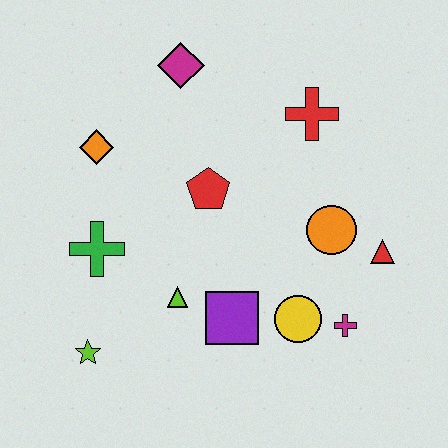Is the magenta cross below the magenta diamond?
Yes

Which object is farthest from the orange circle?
The lime star is farthest from the orange circle.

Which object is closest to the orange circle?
The red triangle is closest to the orange circle.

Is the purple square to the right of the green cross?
Yes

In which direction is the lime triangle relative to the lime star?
The lime triangle is to the right of the lime star.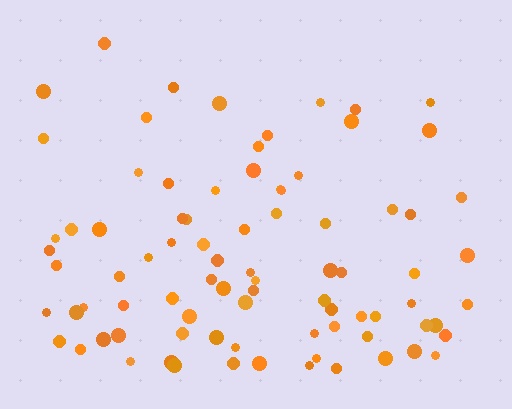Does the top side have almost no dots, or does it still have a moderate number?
Still a moderate number, just noticeably fewer than the bottom.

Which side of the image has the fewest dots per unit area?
The top.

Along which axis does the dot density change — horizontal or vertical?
Vertical.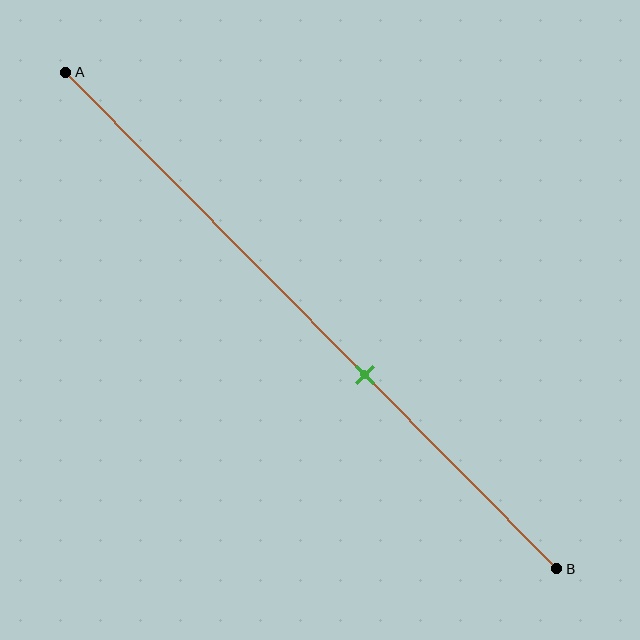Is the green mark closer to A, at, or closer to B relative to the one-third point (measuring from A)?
The green mark is closer to point B than the one-third point of segment AB.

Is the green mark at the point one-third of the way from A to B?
No, the mark is at about 60% from A, not at the 33% one-third point.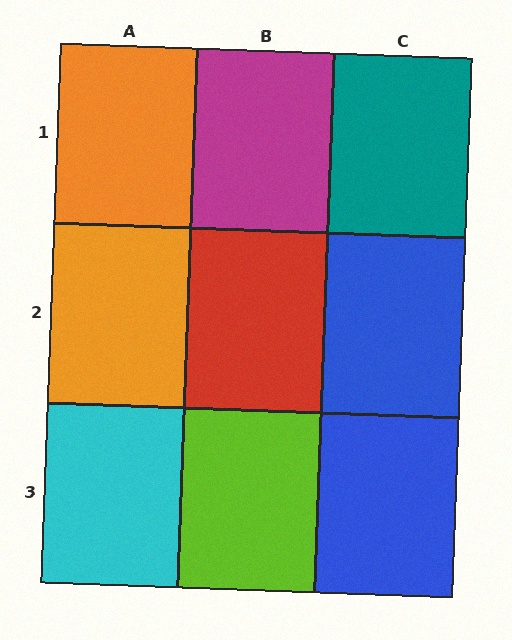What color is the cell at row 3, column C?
Blue.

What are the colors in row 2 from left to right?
Orange, red, blue.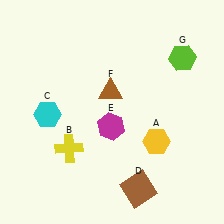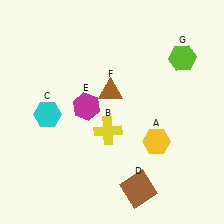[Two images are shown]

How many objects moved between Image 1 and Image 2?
2 objects moved between the two images.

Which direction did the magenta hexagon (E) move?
The magenta hexagon (E) moved left.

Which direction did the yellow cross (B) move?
The yellow cross (B) moved right.